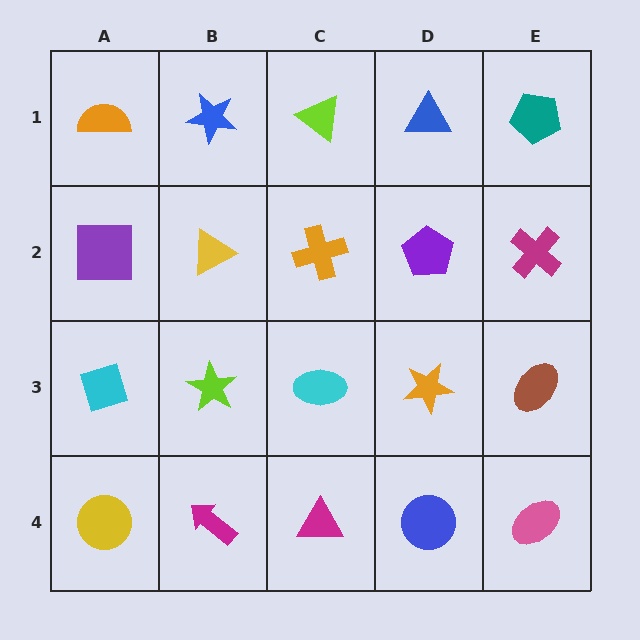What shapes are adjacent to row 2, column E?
A teal pentagon (row 1, column E), a brown ellipse (row 3, column E), a purple pentagon (row 2, column D).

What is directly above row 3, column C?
An orange cross.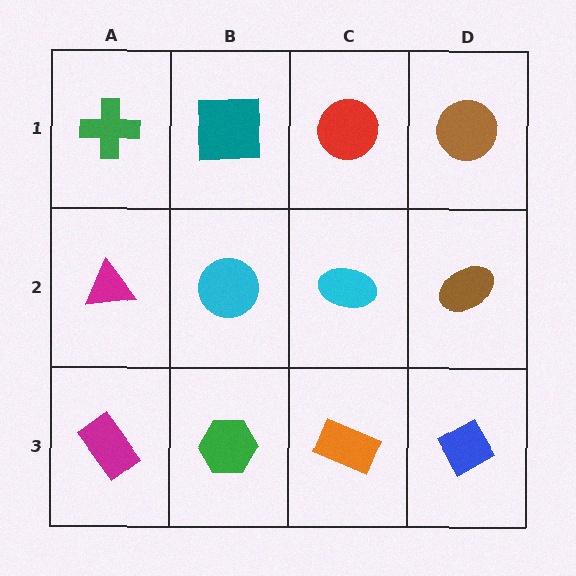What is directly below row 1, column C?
A cyan ellipse.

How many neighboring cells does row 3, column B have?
3.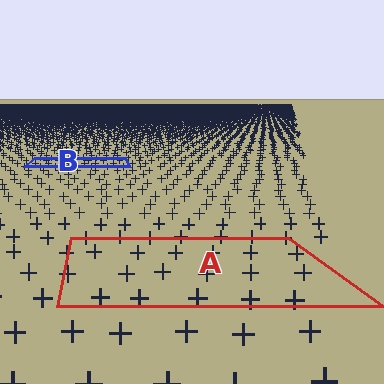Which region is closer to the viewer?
Region A is closer. The texture elements there are larger and more spread out.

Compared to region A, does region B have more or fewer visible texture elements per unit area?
Region B has more texture elements per unit area — they are packed more densely because it is farther away.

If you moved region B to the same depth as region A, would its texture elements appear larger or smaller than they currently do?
They would appear larger. At a closer depth, the same texture elements are projected at a bigger on-screen size.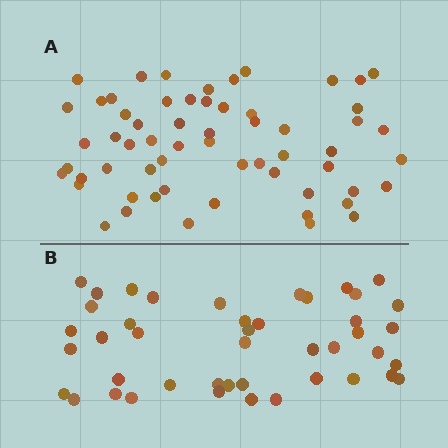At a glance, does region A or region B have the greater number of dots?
Region A (the top region) has more dots.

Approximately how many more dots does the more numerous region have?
Region A has approximately 15 more dots than region B.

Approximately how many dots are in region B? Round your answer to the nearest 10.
About 40 dots. (The exact count is 44, which rounds to 40.)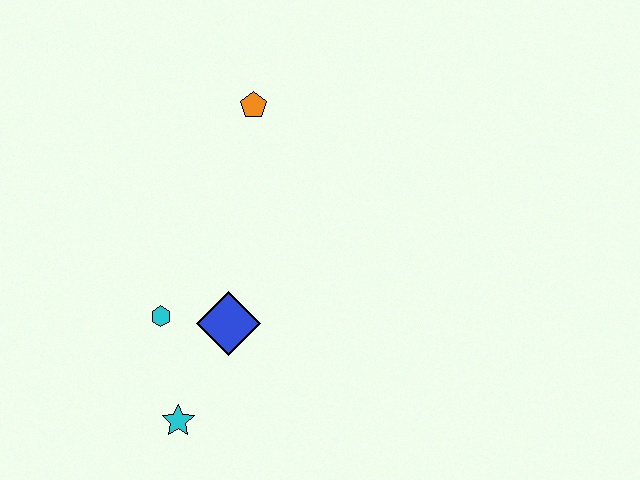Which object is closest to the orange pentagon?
The blue diamond is closest to the orange pentagon.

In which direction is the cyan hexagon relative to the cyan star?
The cyan hexagon is above the cyan star.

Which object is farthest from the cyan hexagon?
The orange pentagon is farthest from the cyan hexagon.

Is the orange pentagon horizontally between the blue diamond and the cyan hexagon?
No